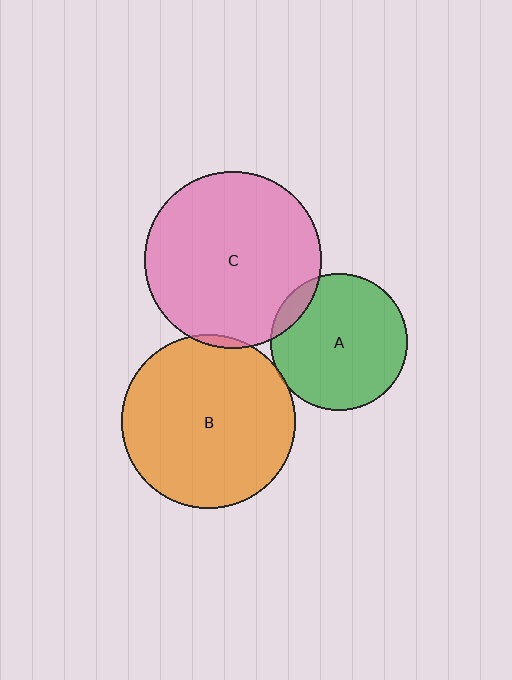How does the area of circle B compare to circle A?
Approximately 1.6 times.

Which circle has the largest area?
Circle C (pink).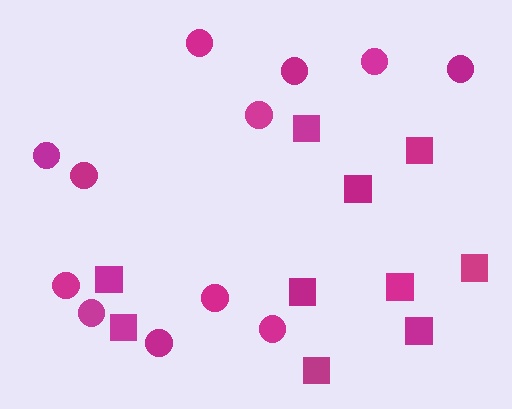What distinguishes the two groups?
There are 2 groups: one group of circles (12) and one group of squares (10).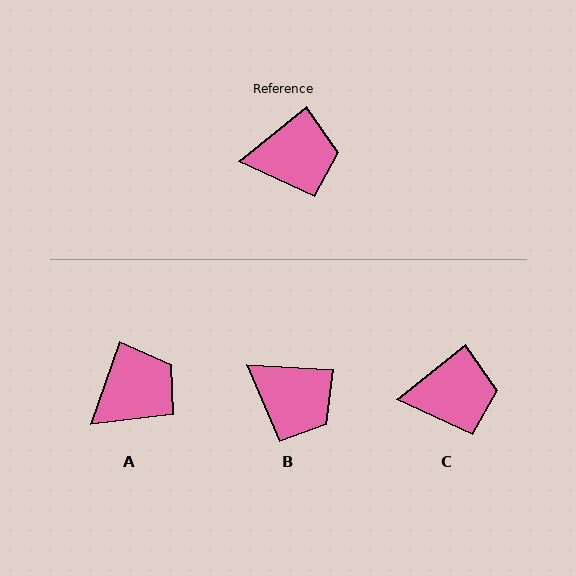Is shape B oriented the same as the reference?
No, it is off by about 42 degrees.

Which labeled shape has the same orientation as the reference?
C.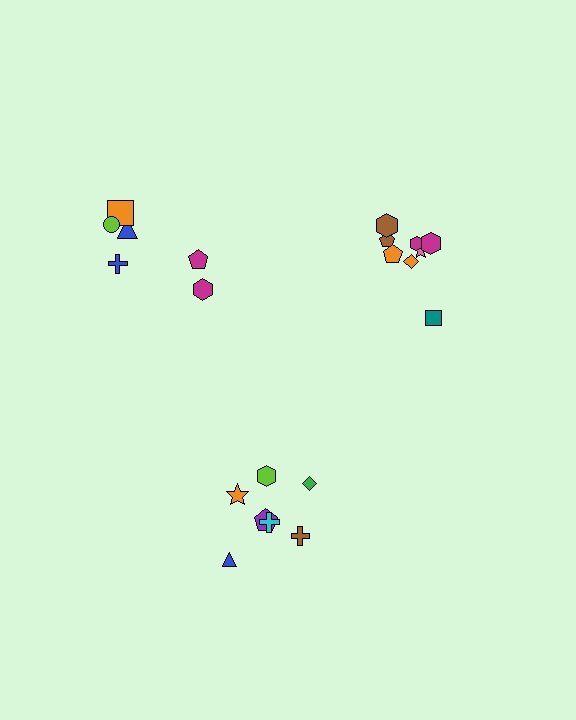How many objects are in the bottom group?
There are 7 objects.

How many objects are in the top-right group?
There are 8 objects.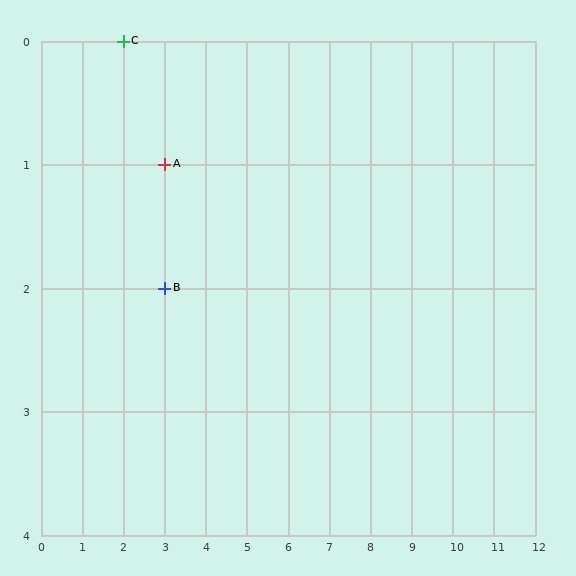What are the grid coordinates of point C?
Point C is at grid coordinates (2, 0).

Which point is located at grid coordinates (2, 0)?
Point C is at (2, 0).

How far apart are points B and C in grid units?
Points B and C are 1 column and 2 rows apart (about 2.2 grid units diagonally).